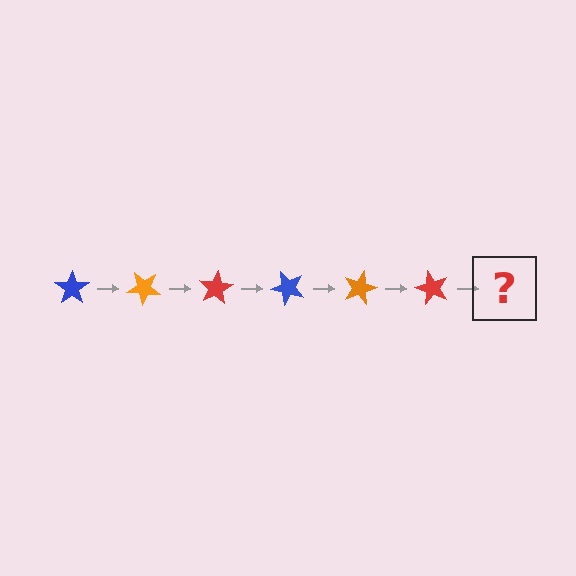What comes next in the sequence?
The next element should be a blue star, rotated 240 degrees from the start.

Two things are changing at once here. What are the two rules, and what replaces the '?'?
The two rules are that it rotates 40 degrees each step and the color cycles through blue, orange, and red. The '?' should be a blue star, rotated 240 degrees from the start.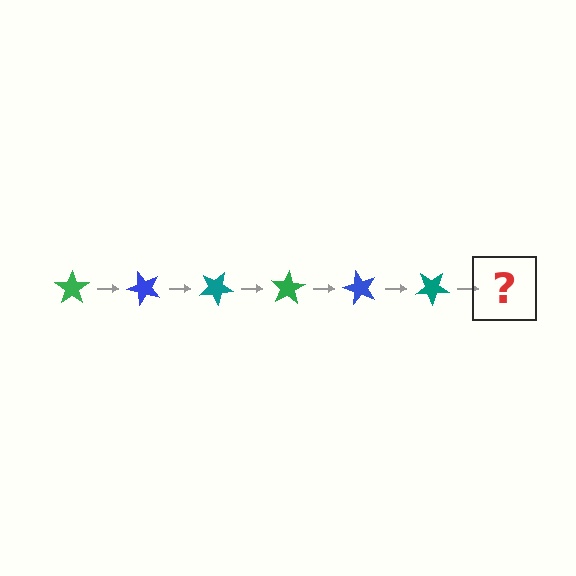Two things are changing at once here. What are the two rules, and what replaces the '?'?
The two rules are that it rotates 50 degrees each step and the color cycles through green, blue, and teal. The '?' should be a green star, rotated 300 degrees from the start.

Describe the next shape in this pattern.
It should be a green star, rotated 300 degrees from the start.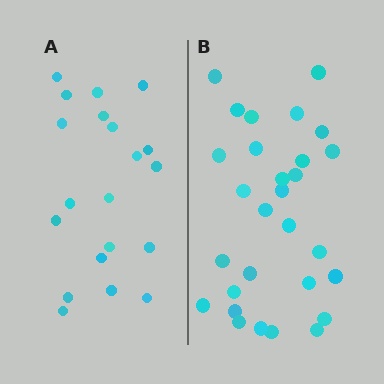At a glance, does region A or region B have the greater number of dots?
Region B (the right region) has more dots.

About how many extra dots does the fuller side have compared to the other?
Region B has roughly 8 or so more dots than region A.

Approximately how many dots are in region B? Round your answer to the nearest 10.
About 30 dots. (The exact count is 29, which rounds to 30.)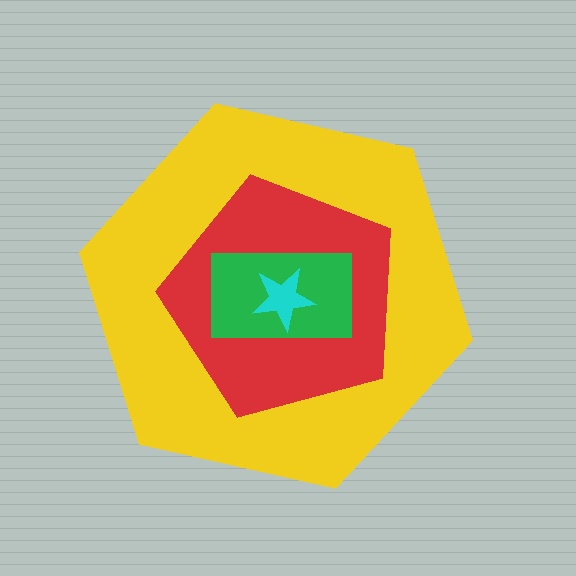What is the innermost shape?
The cyan star.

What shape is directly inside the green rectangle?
The cyan star.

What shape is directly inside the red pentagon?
The green rectangle.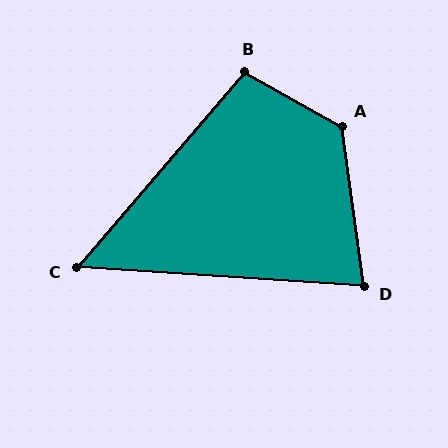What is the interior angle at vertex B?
Approximately 102 degrees (obtuse).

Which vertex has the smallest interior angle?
C, at approximately 53 degrees.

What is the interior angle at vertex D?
Approximately 78 degrees (acute).